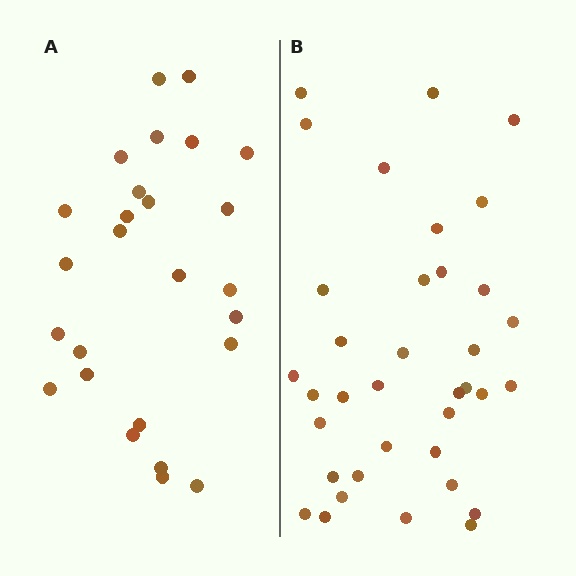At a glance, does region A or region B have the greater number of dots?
Region B (the right region) has more dots.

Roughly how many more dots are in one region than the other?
Region B has roughly 10 or so more dots than region A.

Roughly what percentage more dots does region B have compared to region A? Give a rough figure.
About 40% more.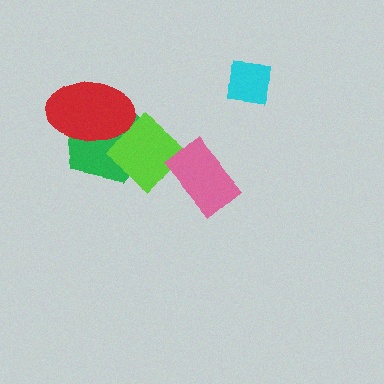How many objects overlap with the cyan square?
0 objects overlap with the cyan square.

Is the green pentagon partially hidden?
Yes, it is partially covered by another shape.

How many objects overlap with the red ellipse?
2 objects overlap with the red ellipse.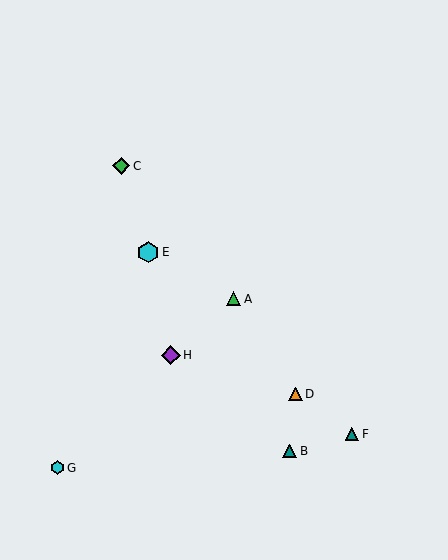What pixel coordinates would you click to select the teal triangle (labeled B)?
Click at (290, 451) to select the teal triangle B.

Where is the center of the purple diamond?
The center of the purple diamond is at (171, 355).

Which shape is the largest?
The cyan hexagon (labeled E) is the largest.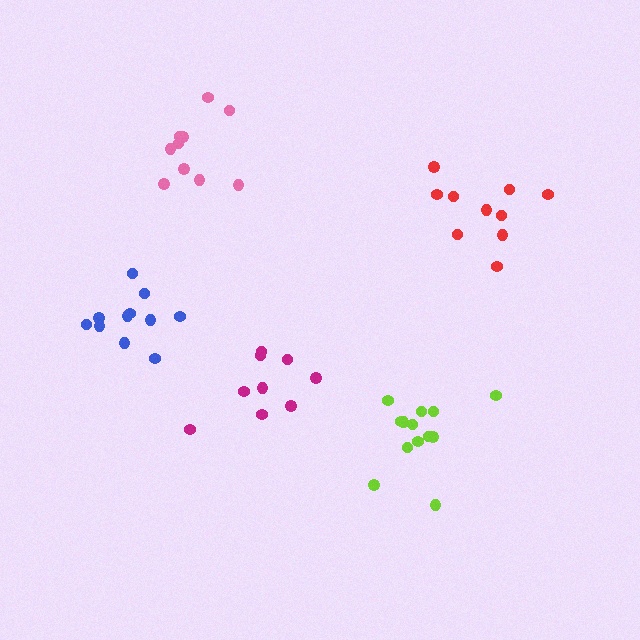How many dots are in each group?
Group 1: 10 dots, Group 2: 10 dots, Group 3: 11 dots, Group 4: 9 dots, Group 5: 13 dots (53 total).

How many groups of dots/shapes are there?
There are 5 groups.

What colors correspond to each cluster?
The clusters are colored: pink, red, blue, magenta, lime.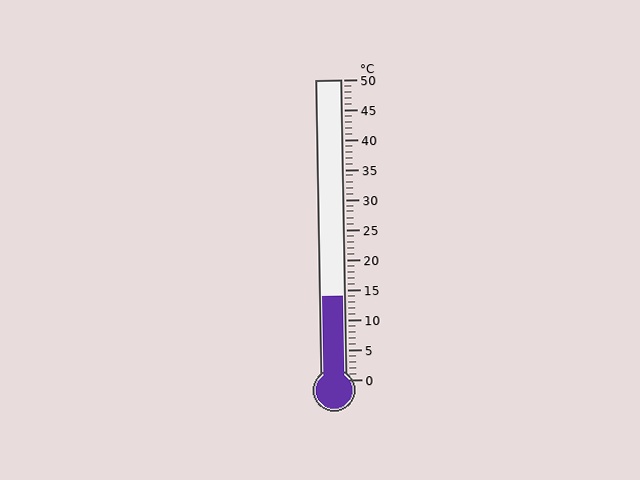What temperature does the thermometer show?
The thermometer shows approximately 14°C.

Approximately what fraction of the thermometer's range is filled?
The thermometer is filled to approximately 30% of its range.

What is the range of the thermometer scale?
The thermometer scale ranges from 0°C to 50°C.